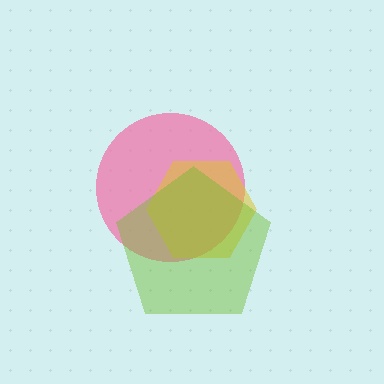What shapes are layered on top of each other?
The layered shapes are: a pink circle, a yellow hexagon, a lime pentagon.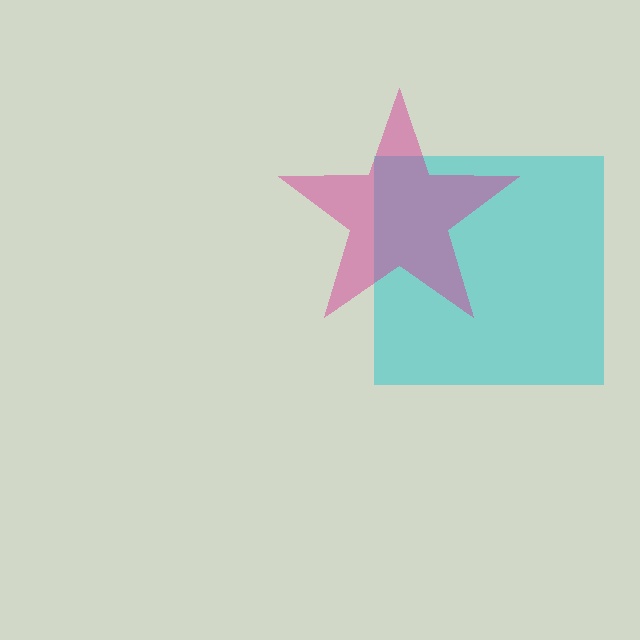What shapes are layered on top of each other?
The layered shapes are: a cyan square, a magenta star.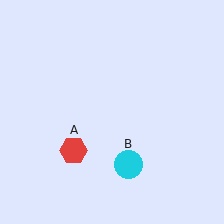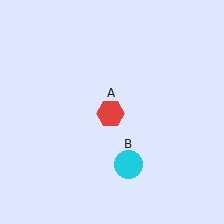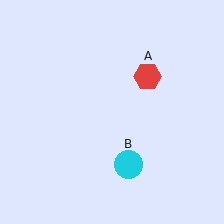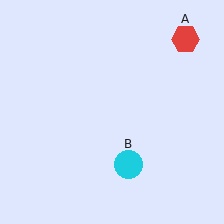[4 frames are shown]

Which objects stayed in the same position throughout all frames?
Cyan circle (object B) remained stationary.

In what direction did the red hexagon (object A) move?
The red hexagon (object A) moved up and to the right.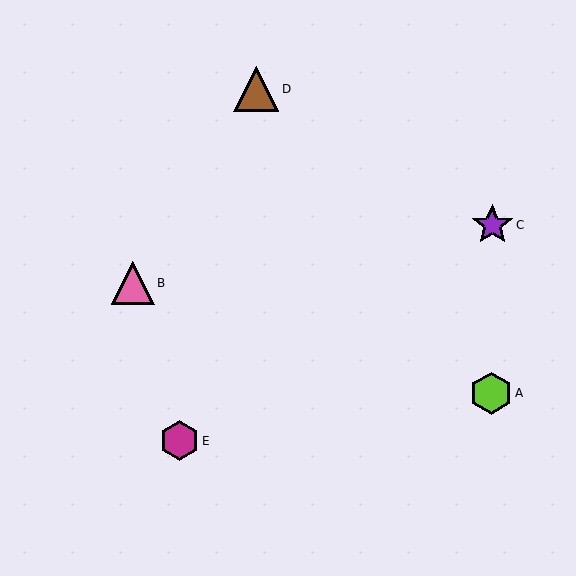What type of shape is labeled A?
Shape A is a lime hexagon.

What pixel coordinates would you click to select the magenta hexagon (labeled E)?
Click at (179, 441) to select the magenta hexagon E.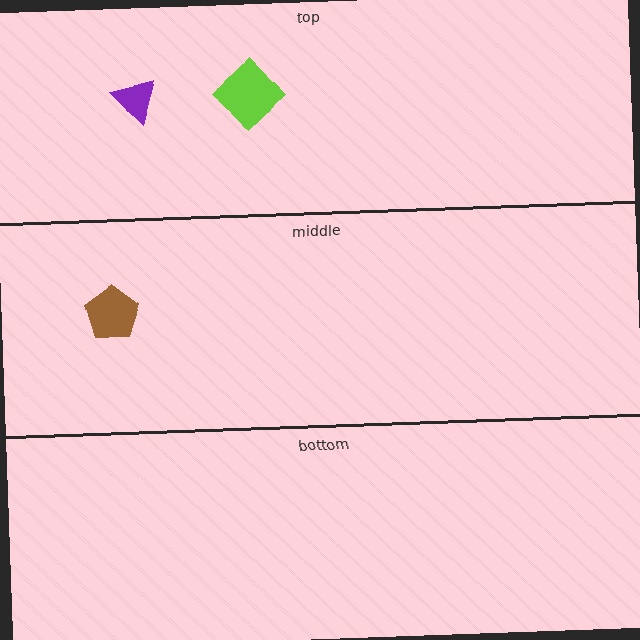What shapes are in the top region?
The lime diamond, the purple triangle.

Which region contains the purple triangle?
The top region.